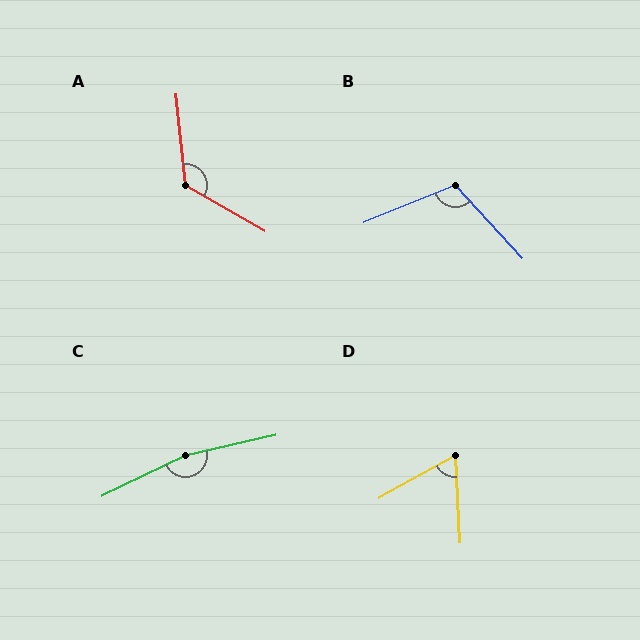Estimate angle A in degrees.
Approximately 126 degrees.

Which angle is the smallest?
D, at approximately 64 degrees.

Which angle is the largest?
C, at approximately 167 degrees.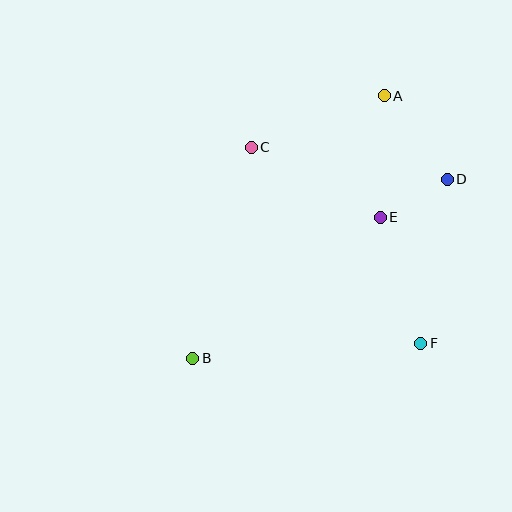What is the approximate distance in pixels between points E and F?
The distance between E and F is approximately 132 pixels.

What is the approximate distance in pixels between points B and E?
The distance between B and E is approximately 235 pixels.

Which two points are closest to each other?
Points D and E are closest to each other.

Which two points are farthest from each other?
Points A and B are farthest from each other.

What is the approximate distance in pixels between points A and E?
The distance between A and E is approximately 122 pixels.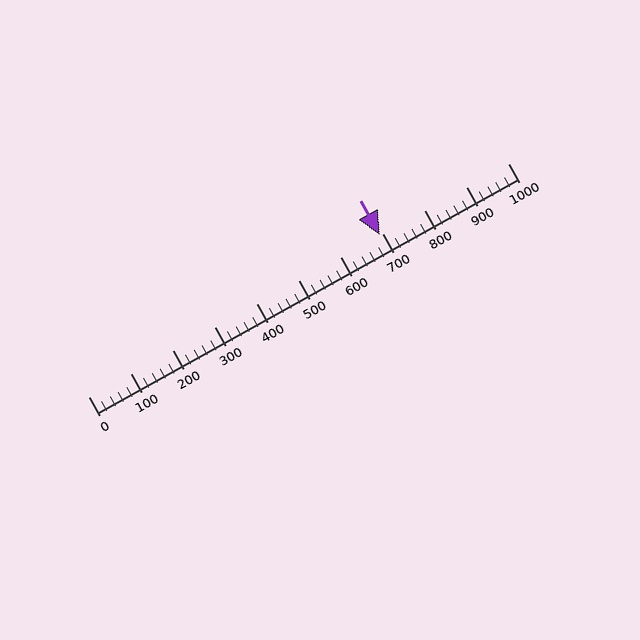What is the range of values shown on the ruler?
The ruler shows values from 0 to 1000.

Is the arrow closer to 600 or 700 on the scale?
The arrow is closer to 700.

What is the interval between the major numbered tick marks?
The major tick marks are spaced 100 units apart.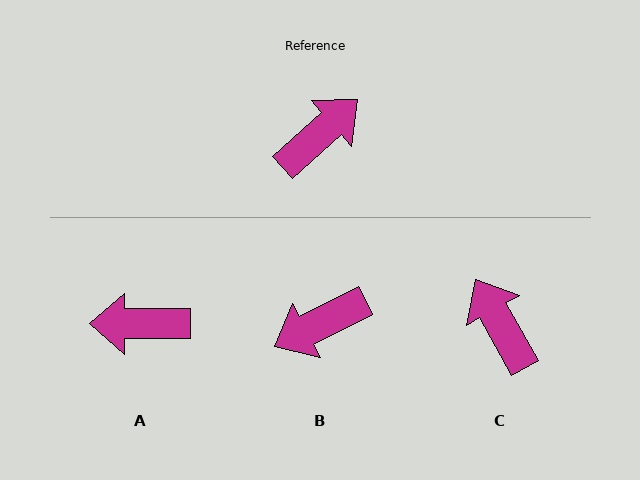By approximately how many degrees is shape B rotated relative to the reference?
Approximately 165 degrees counter-clockwise.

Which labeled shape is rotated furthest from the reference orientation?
B, about 165 degrees away.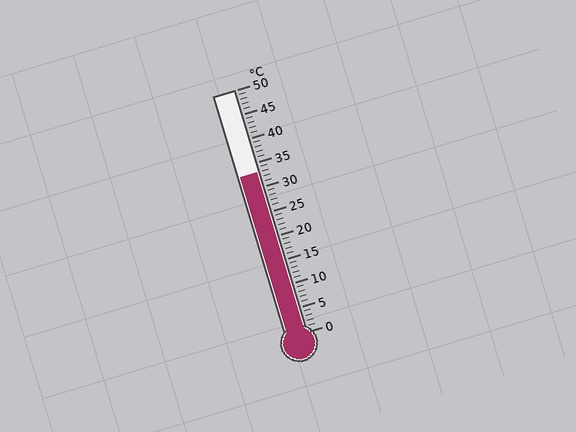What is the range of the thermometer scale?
The thermometer scale ranges from 0°C to 50°C.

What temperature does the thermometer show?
The thermometer shows approximately 33°C.